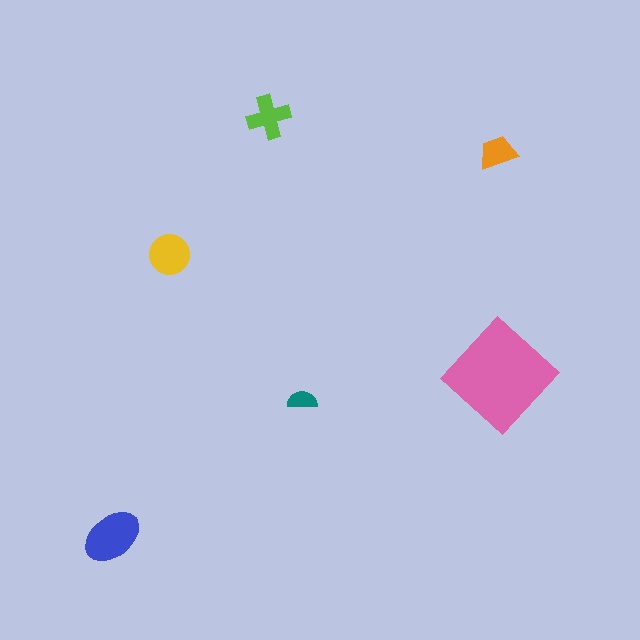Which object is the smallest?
The teal semicircle.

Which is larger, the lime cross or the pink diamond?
The pink diamond.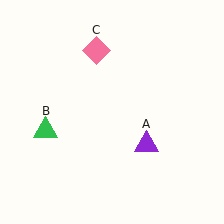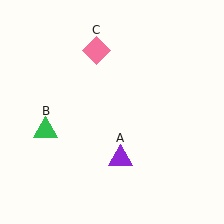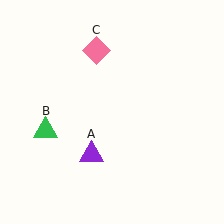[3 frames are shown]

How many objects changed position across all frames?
1 object changed position: purple triangle (object A).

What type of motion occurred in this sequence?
The purple triangle (object A) rotated clockwise around the center of the scene.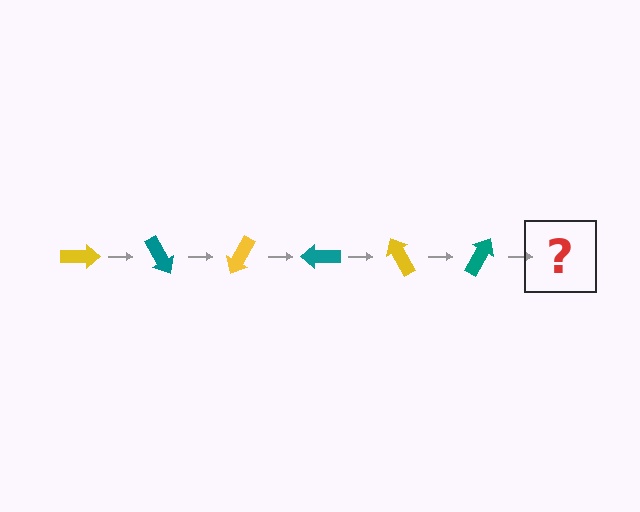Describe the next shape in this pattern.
It should be a yellow arrow, rotated 360 degrees from the start.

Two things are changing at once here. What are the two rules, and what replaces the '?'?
The two rules are that it rotates 60 degrees each step and the color cycles through yellow and teal. The '?' should be a yellow arrow, rotated 360 degrees from the start.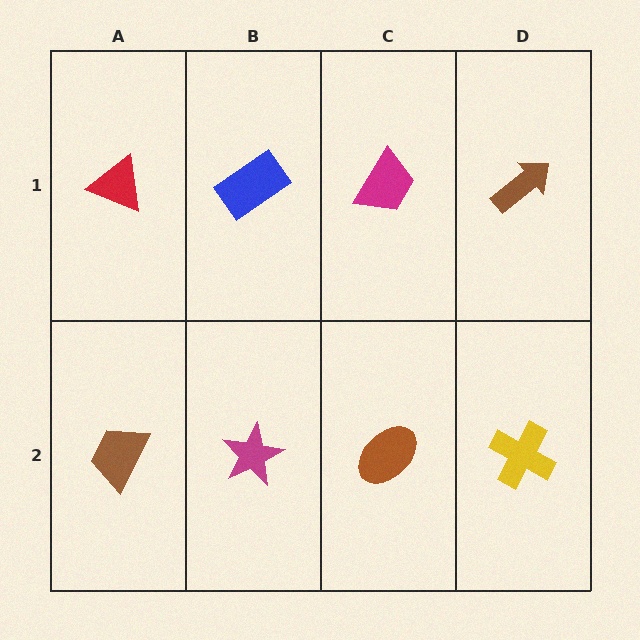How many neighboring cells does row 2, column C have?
3.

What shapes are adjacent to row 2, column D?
A brown arrow (row 1, column D), a brown ellipse (row 2, column C).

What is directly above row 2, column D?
A brown arrow.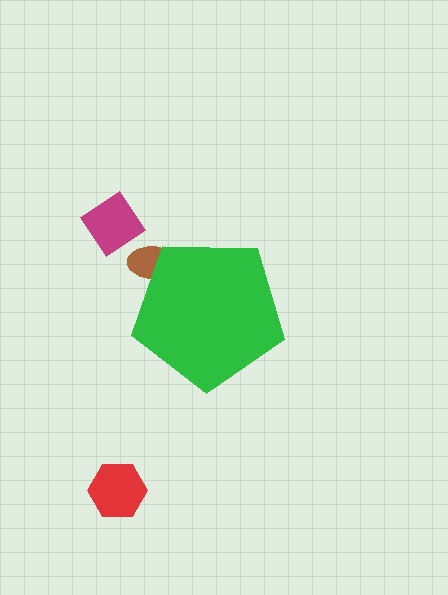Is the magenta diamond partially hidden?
No, the magenta diamond is fully visible.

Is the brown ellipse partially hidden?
Yes, the brown ellipse is partially hidden behind the green pentagon.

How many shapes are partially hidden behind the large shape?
1 shape is partially hidden.